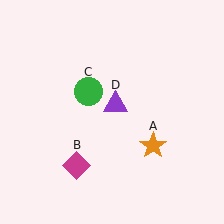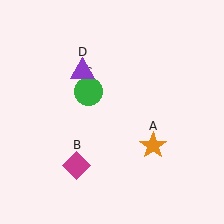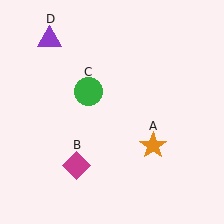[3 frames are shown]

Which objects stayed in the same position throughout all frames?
Orange star (object A) and magenta diamond (object B) and green circle (object C) remained stationary.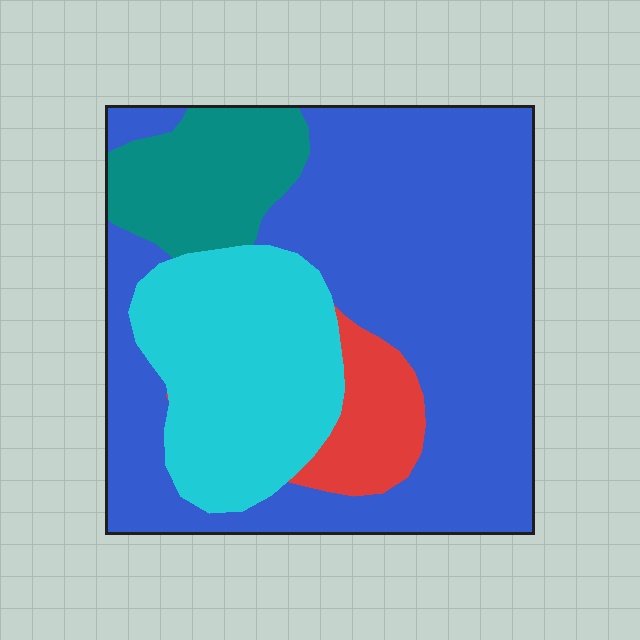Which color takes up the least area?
Red, at roughly 5%.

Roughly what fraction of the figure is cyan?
Cyan takes up about one quarter (1/4) of the figure.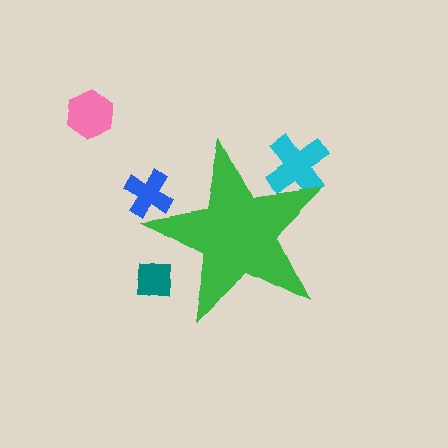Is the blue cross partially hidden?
Yes, the blue cross is partially hidden behind the green star.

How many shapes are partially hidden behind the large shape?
3 shapes are partially hidden.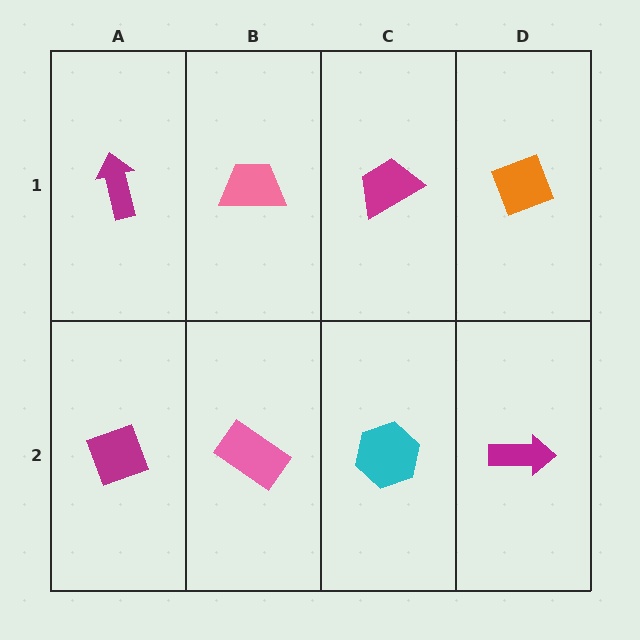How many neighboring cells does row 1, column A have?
2.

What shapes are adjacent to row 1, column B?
A pink rectangle (row 2, column B), a magenta arrow (row 1, column A), a magenta trapezoid (row 1, column C).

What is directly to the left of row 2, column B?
A magenta diamond.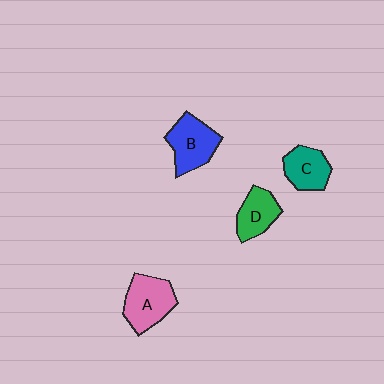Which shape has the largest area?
Shape A (pink).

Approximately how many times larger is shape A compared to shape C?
Approximately 1.4 times.